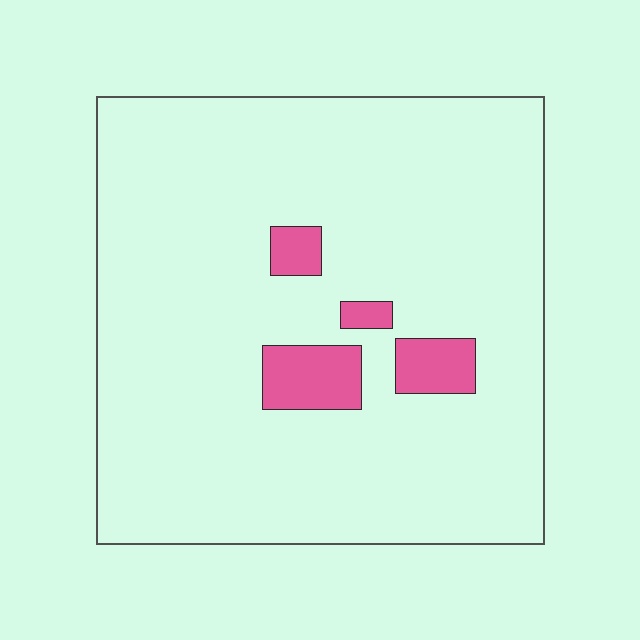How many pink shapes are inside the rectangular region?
4.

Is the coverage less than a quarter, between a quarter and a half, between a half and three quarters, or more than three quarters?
Less than a quarter.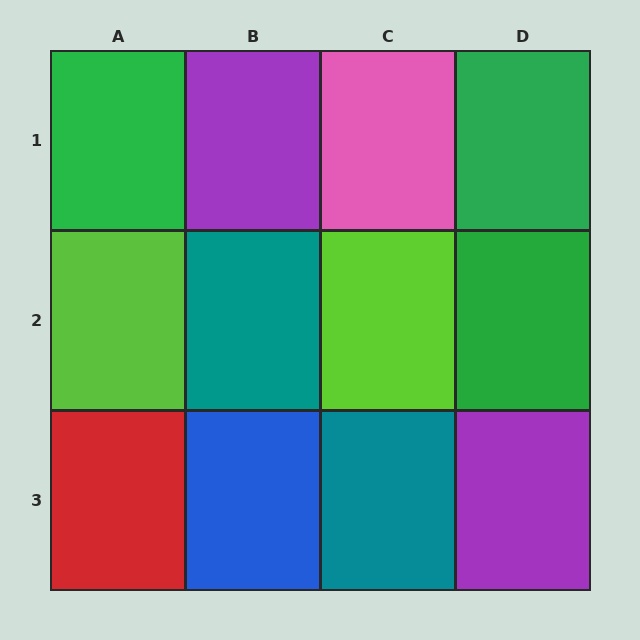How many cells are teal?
2 cells are teal.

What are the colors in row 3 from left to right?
Red, blue, teal, purple.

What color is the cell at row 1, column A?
Green.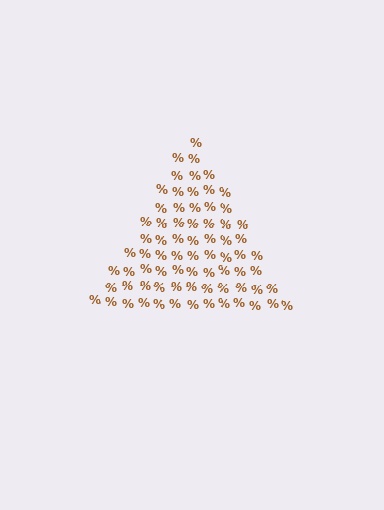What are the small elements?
The small elements are percent signs.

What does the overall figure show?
The overall figure shows a triangle.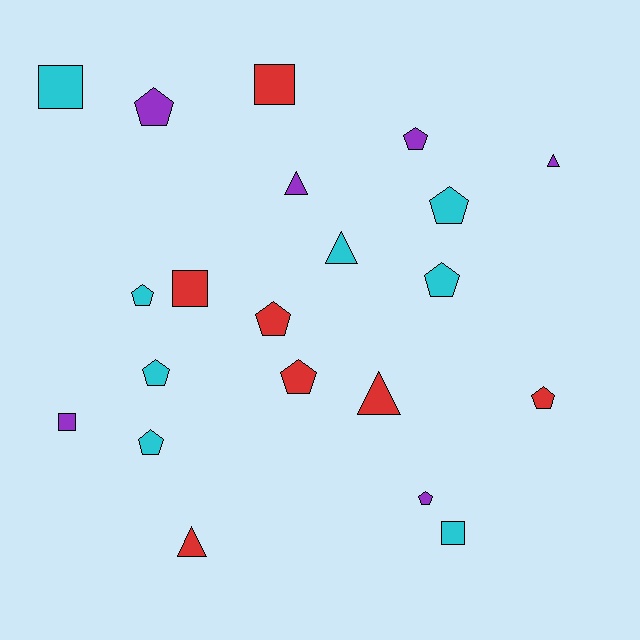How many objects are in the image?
There are 21 objects.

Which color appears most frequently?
Cyan, with 8 objects.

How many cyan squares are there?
There are 2 cyan squares.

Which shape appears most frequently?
Pentagon, with 11 objects.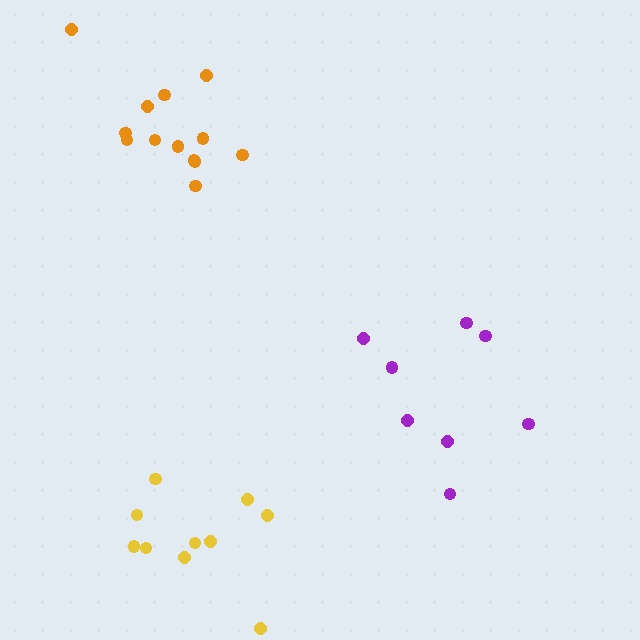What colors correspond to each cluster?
The clusters are colored: purple, yellow, orange.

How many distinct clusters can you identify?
There are 3 distinct clusters.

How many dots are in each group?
Group 1: 8 dots, Group 2: 10 dots, Group 3: 13 dots (31 total).